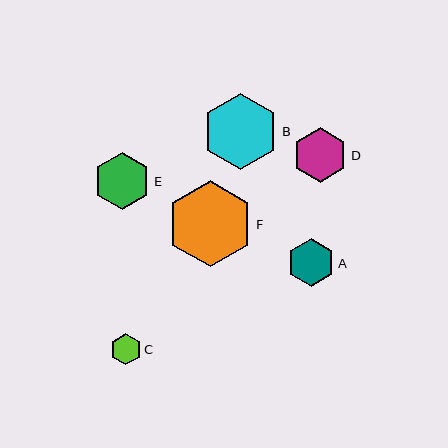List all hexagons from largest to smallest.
From largest to smallest: F, B, E, D, A, C.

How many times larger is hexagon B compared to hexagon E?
Hexagon B is approximately 1.3 times the size of hexagon E.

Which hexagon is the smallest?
Hexagon C is the smallest with a size of approximately 31 pixels.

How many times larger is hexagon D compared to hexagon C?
Hexagon D is approximately 1.8 times the size of hexagon C.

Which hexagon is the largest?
Hexagon F is the largest with a size of approximately 86 pixels.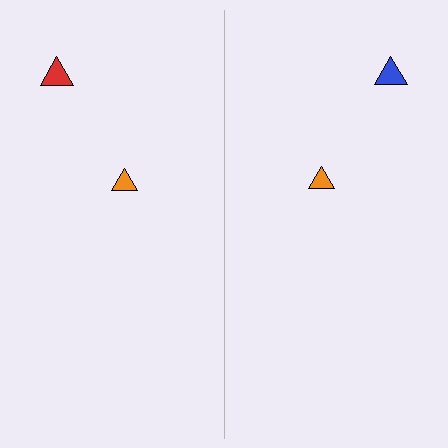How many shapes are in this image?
There are 4 shapes in this image.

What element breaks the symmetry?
The blue triangle on the right side breaks the symmetry — its mirror counterpart is red.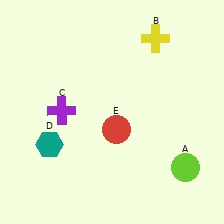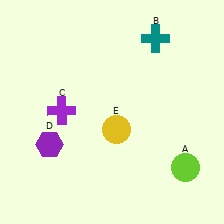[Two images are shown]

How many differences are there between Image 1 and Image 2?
There are 3 differences between the two images.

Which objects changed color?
B changed from yellow to teal. D changed from teal to purple. E changed from red to yellow.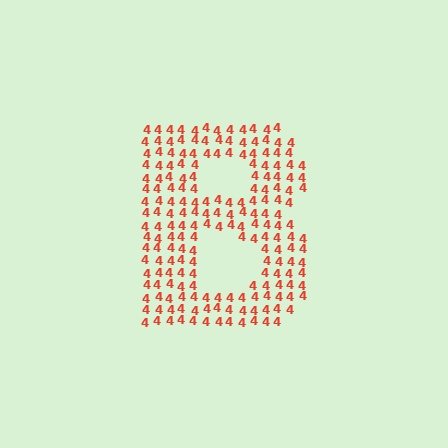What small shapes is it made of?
It is made of small digit 4's.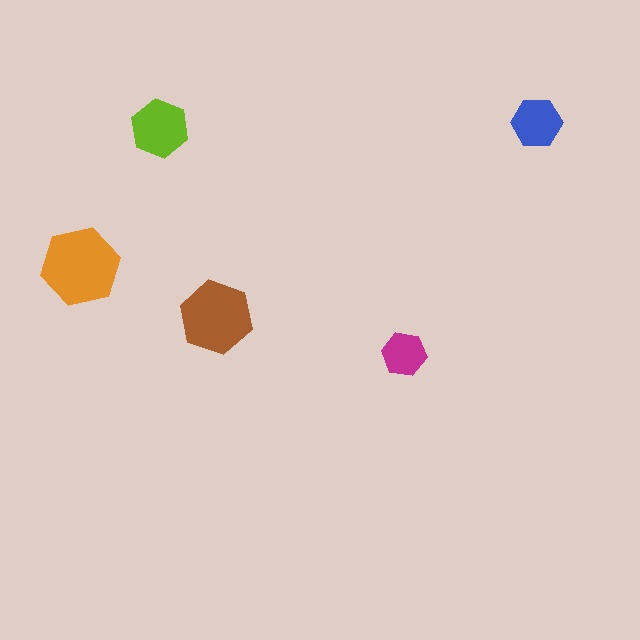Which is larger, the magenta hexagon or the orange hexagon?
The orange one.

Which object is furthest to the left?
The orange hexagon is leftmost.